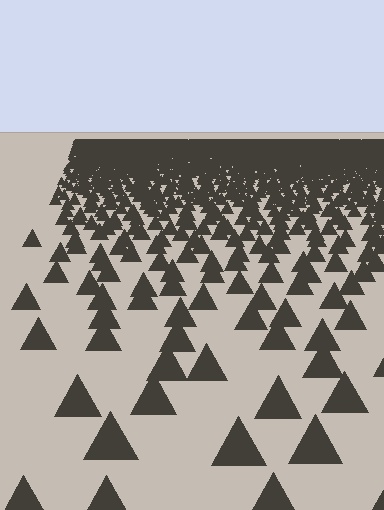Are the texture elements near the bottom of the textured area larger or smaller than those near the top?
Larger. Near the bottom, elements are closer to the viewer and appear at a bigger on-screen size.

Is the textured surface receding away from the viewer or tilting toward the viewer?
The surface is receding away from the viewer. Texture elements get smaller and denser toward the top.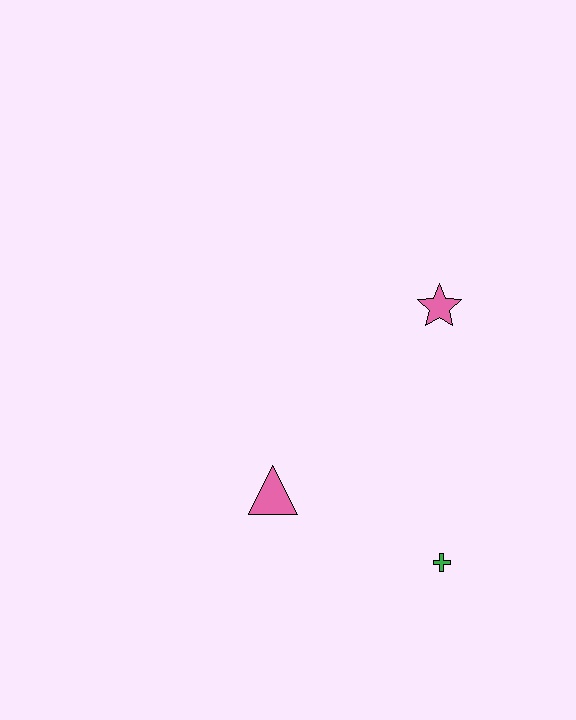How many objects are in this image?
There are 3 objects.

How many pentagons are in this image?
There are no pentagons.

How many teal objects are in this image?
There are no teal objects.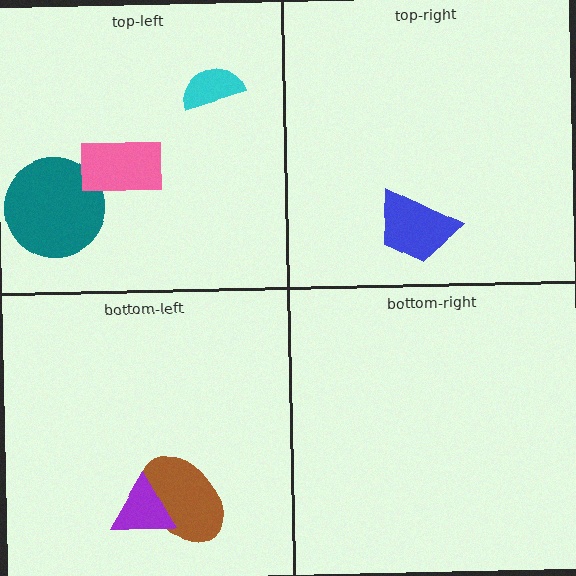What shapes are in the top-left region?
The cyan semicircle, the teal circle, the pink rectangle.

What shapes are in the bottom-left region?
The brown ellipse, the purple triangle.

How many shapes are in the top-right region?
1.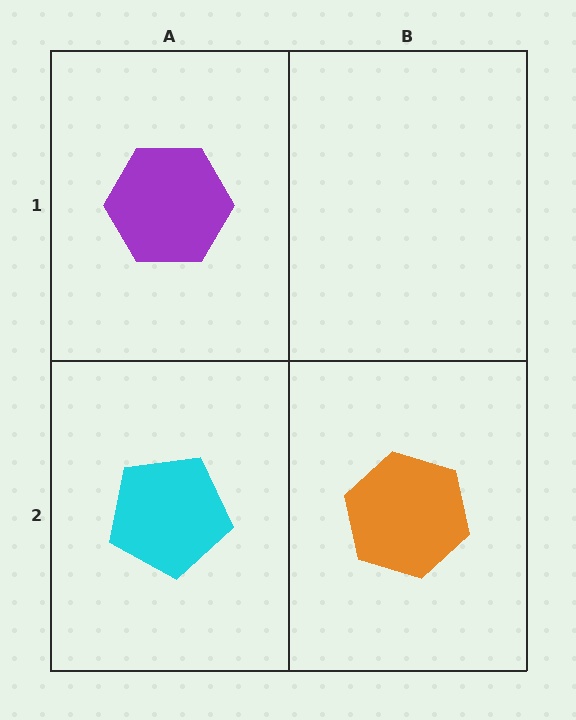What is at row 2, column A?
A cyan pentagon.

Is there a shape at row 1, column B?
No, that cell is empty.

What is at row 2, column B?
An orange hexagon.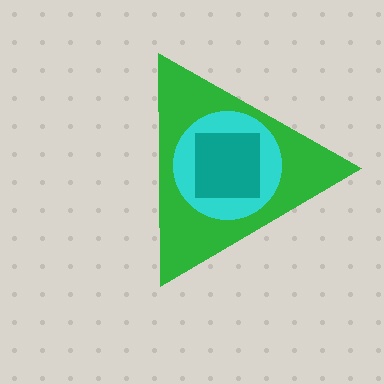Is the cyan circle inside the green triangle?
Yes.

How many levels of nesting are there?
3.